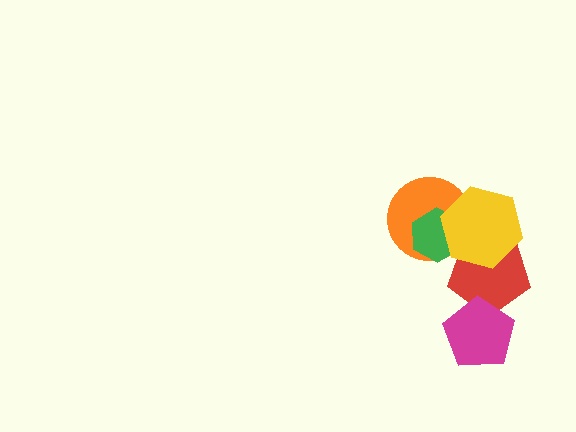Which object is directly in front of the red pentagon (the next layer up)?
The magenta pentagon is directly in front of the red pentagon.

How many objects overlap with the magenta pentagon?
1 object overlaps with the magenta pentagon.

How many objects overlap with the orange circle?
2 objects overlap with the orange circle.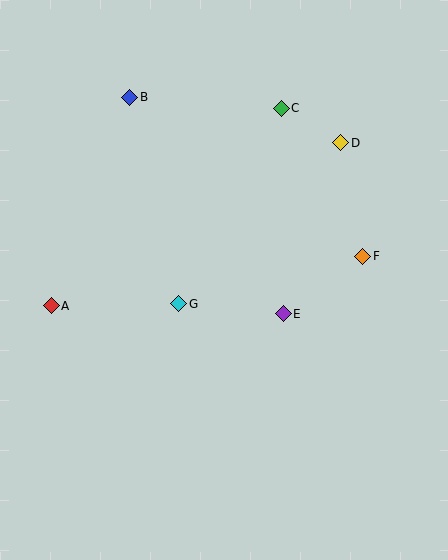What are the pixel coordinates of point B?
Point B is at (130, 97).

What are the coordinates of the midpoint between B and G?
The midpoint between B and G is at (154, 200).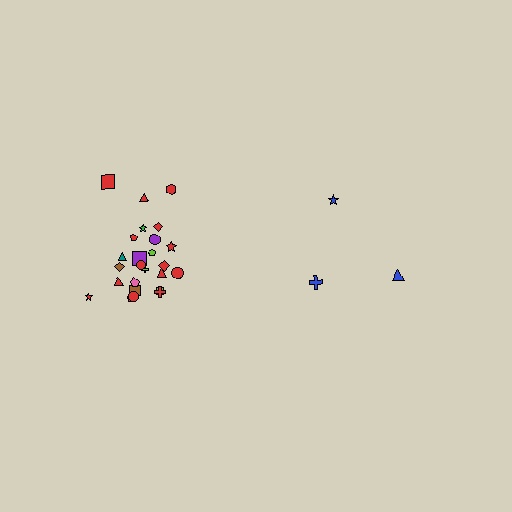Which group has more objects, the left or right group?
The left group.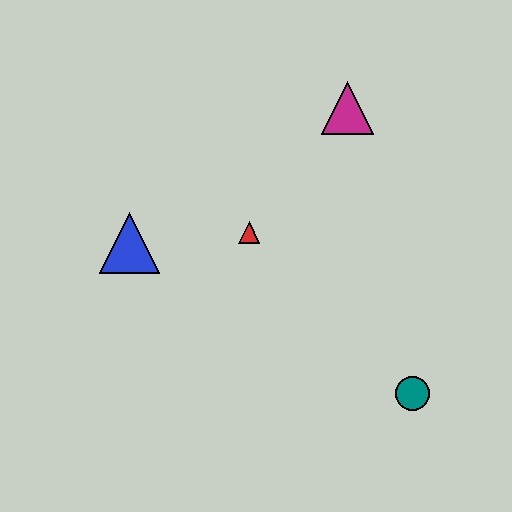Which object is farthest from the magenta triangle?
The teal circle is farthest from the magenta triangle.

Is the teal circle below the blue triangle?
Yes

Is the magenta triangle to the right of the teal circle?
No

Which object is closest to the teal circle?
The red triangle is closest to the teal circle.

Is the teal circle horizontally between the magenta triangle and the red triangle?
No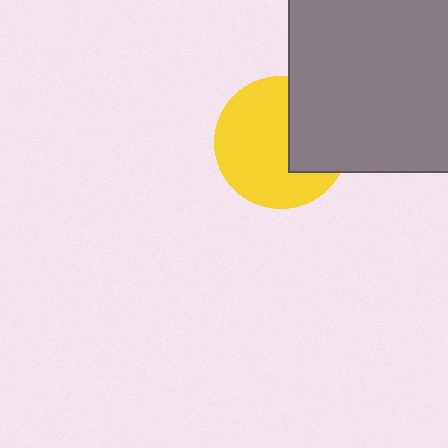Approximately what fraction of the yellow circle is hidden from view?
Roughly 35% of the yellow circle is hidden behind the gray square.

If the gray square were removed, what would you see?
You would see the complete yellow circle.